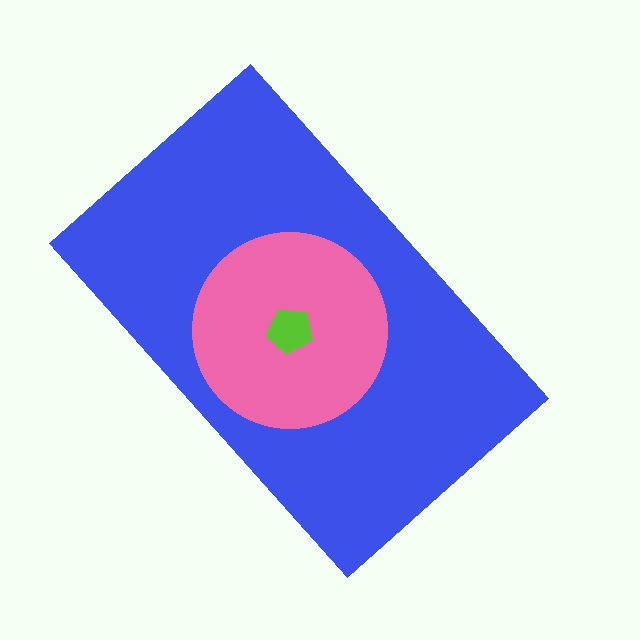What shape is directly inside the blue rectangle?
The pink circle.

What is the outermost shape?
The blue rectangle.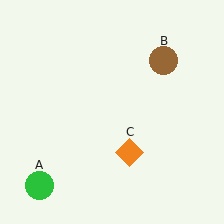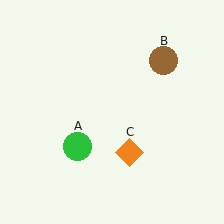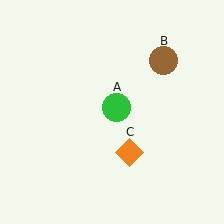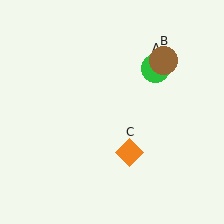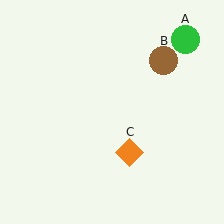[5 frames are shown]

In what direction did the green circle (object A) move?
The green circle (object A) moved up and to the right.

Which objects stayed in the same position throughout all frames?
Brown circle (object B) and orange diamond (object C) remained stationary.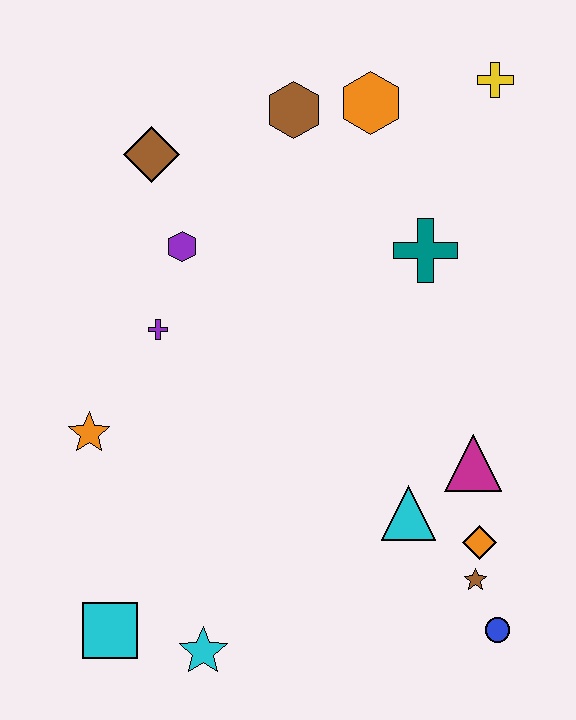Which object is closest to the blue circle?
The brown star is closest to the blue circle.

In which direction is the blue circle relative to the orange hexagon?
The blue circle is below the orange hexagon.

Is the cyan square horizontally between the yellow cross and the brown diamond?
No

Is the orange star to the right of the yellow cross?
No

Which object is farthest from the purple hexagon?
The blue circle is farthest from the purple hexagon.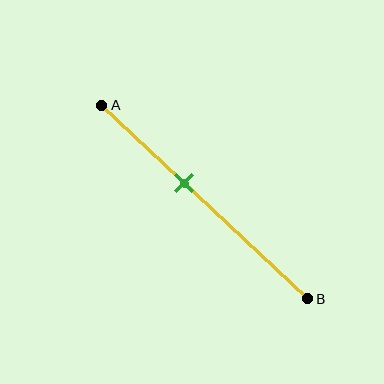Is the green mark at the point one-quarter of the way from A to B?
No, the mark is at about 40% from A, not at the 25% one-quarter point.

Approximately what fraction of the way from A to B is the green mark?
The green mark is approximately 40% of the way from A to B.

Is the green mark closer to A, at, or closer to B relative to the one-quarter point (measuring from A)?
The green mark is closer to point B than the one-quarter point of segment AB.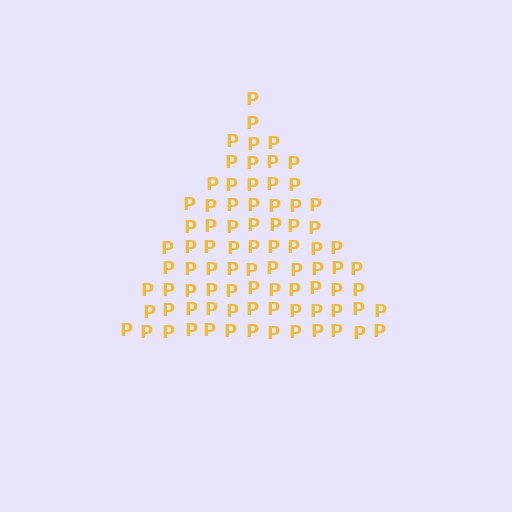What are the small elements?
The small elements are letter P's.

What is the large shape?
The large shape is a triangle.